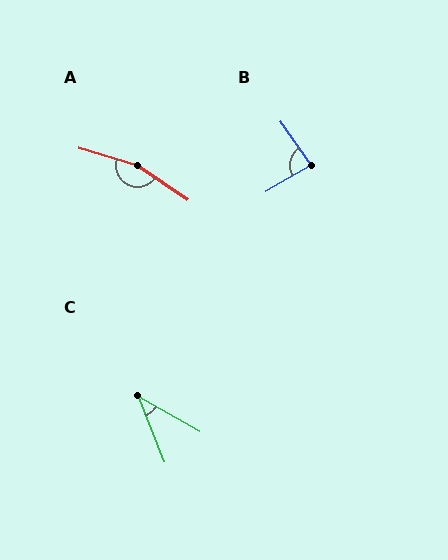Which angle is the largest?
A, at approximately 162 degrees.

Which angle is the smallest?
C, at approximately 39 degrees.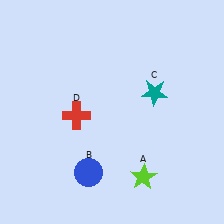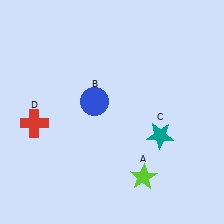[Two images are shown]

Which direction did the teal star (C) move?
The teal star (C) moved down.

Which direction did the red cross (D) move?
The red cross (D) moved left.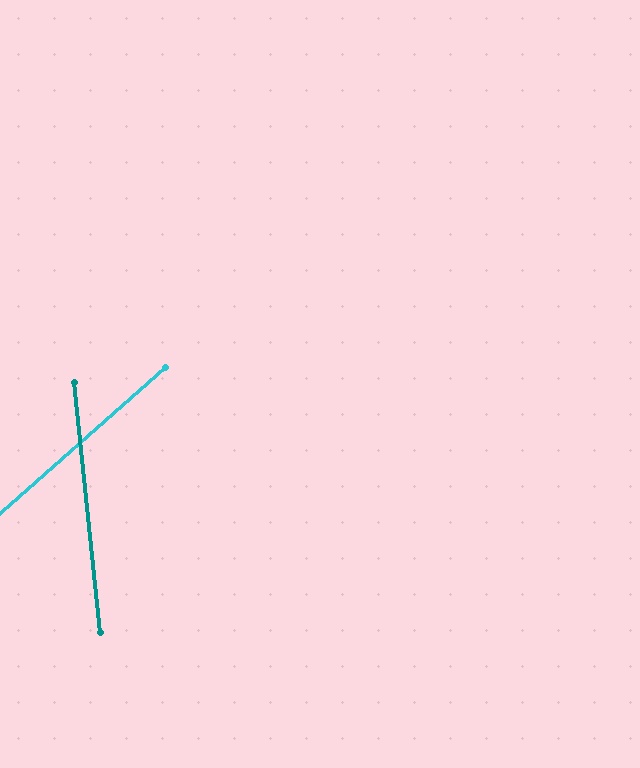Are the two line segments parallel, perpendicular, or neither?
Neither parallel nor perpendicular — they differ by about 55°.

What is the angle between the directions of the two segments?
Approximately 55 degrees.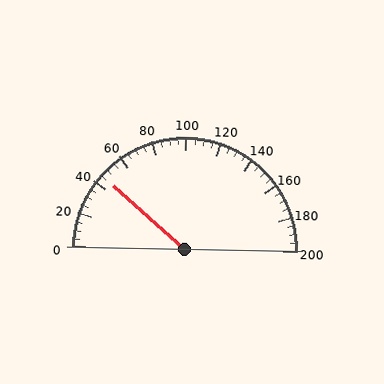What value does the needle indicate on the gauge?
The needle indicates approximately 45.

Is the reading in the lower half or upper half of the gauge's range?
The reading is in the lower half of the range (0 to 200).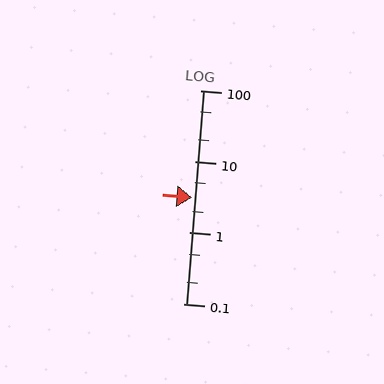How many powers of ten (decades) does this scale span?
The scale spans 3 decades, from 0.1 to 100.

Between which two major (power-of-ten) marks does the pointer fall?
The pointer is between 1 and 10.